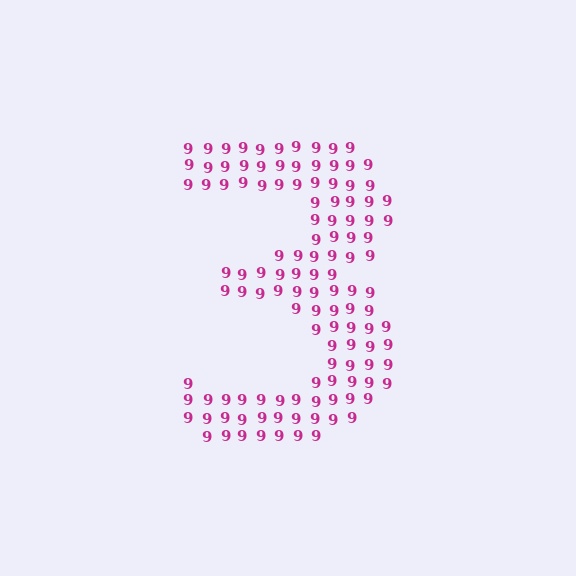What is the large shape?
The large shape is the digit 3.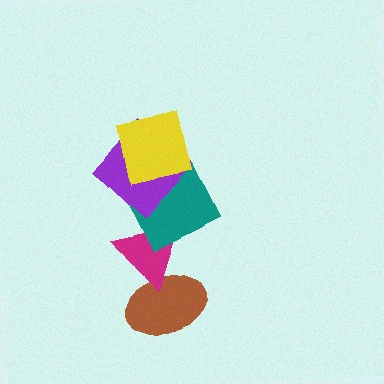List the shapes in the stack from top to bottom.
From top to bottom: the yellow square, the purple diamond, the teal square, the magenta triangle, the brown ellipse.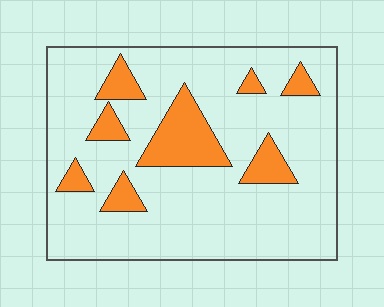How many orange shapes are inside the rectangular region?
8.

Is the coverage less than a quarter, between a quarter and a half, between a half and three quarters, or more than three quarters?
Less than a quarter.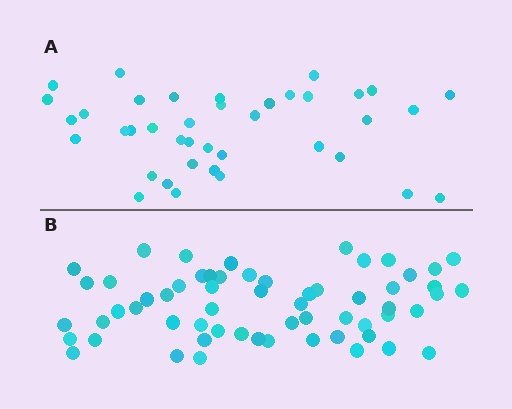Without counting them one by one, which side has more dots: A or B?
Region B (the bottom region) has more dots.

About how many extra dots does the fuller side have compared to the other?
Region B has approximately 20 more dots than region A.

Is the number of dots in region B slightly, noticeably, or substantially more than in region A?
Region B has substantially more. The ratio is roughly 1.5 to 1.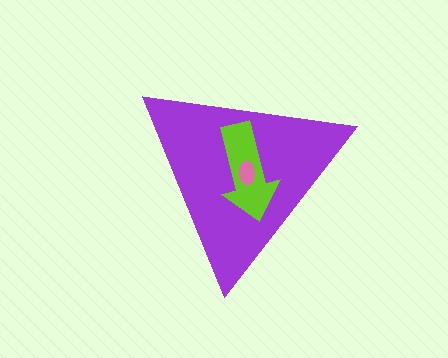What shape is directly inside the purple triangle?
The lime arrow.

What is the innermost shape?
The pink ellipse.